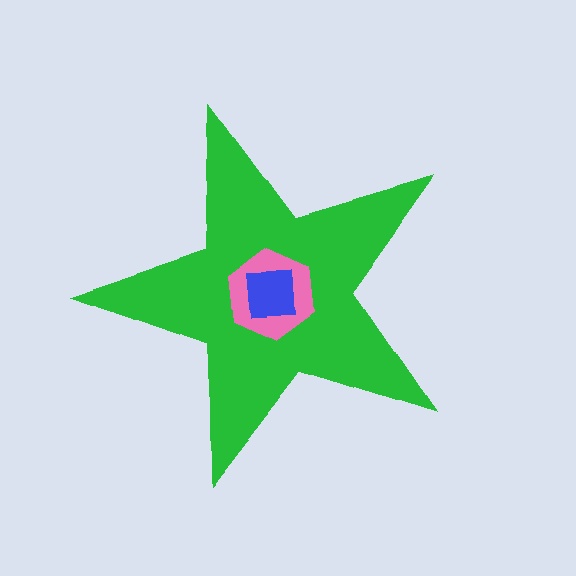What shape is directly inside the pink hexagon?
The blue square.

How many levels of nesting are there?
3.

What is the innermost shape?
The blue square.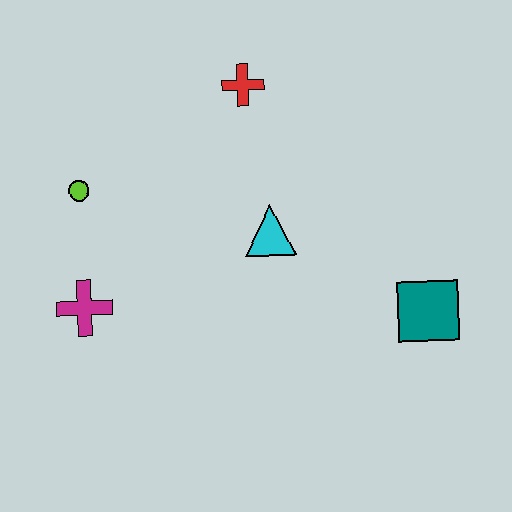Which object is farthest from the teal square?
The lime circle is farthest from the teal square.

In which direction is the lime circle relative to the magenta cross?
The lime circle is above the magenta cross.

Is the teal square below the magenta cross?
Yes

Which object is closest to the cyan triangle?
The red cross is closest to the cyan triangle.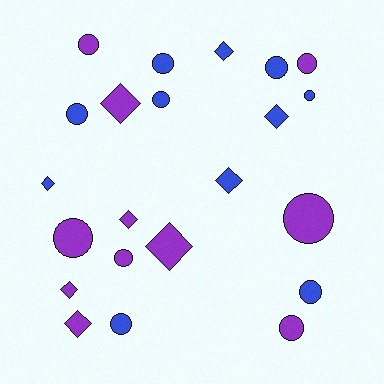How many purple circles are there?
There are 6 purple circles.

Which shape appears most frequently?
Circle, with 13 objects.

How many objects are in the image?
There are 22 objects.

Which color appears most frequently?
Blue, with 11 objects.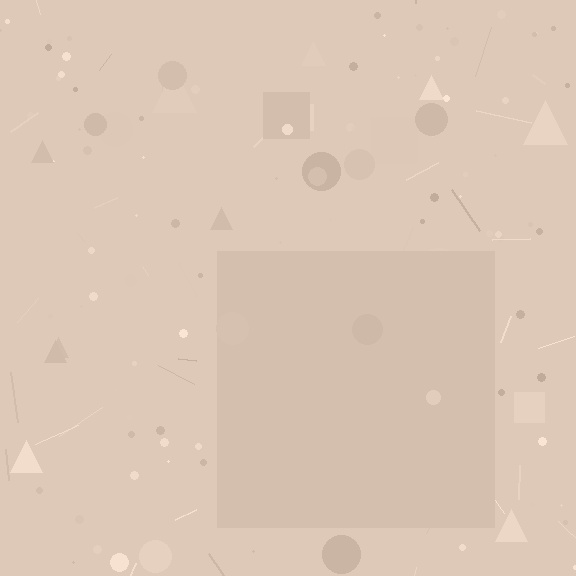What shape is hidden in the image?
A square is hidden in the image.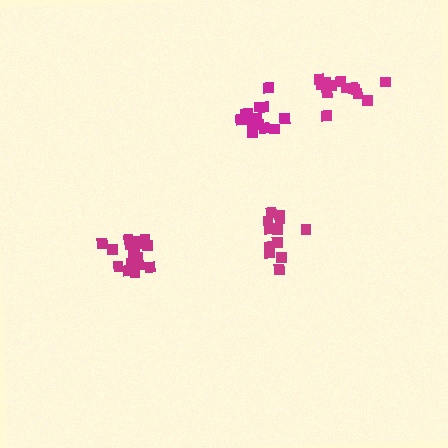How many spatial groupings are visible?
There are 4 spatial groupings.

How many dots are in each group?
Group 1: 14 dots, Group 2: 18 dots, Group 3: 12 dots, Group 4: 14 dots (58 total).